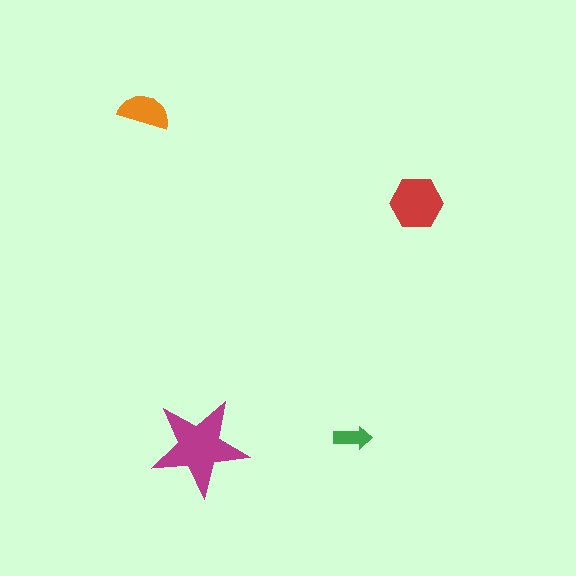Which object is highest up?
The orange semicircle is topmost.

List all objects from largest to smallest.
The magenta star, the red hexagon, the orange semicircle, the green arrow.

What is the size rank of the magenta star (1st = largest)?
1st.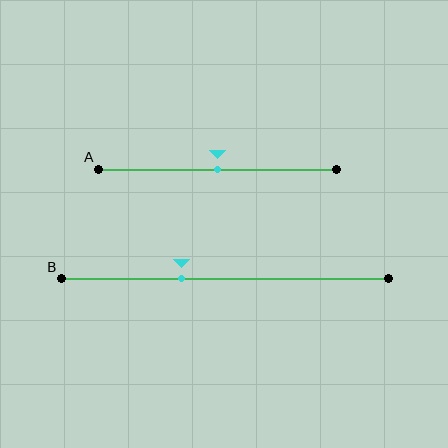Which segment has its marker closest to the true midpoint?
Segment A has its marker closest to the true midpoint.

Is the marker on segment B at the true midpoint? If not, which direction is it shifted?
No, the marker on segment B is shifted to the left by about 13% of the segment length.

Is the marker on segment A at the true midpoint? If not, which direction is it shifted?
Yes, the marker on segment A is at the true midpoint.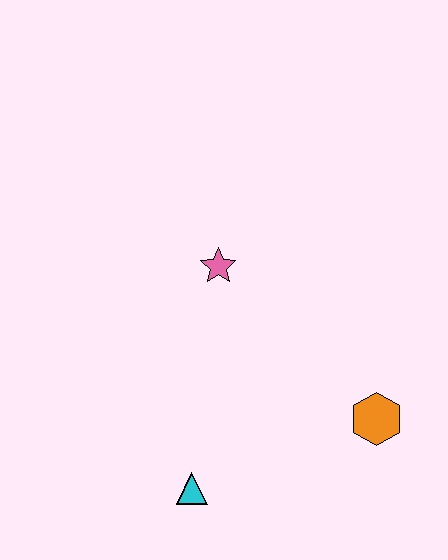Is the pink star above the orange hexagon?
Yes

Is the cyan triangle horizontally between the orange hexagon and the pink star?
No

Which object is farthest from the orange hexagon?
The pink star is farthest from the orange hexagon.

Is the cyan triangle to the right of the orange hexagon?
No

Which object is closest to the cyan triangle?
The orange hexagon is closest to the cyan triangle.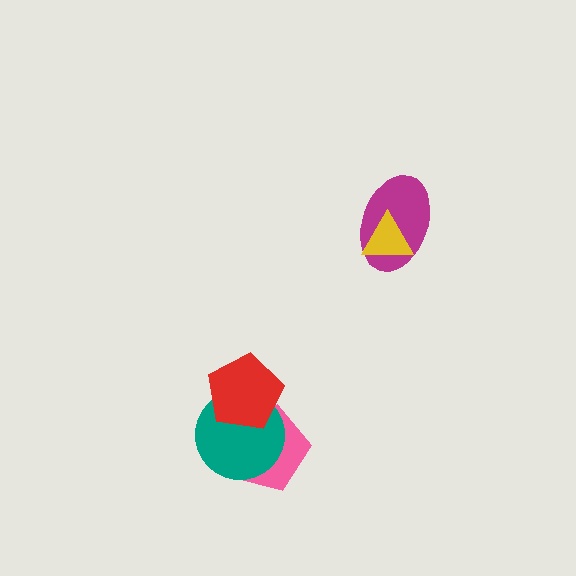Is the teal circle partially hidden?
Yes, it is partially covered by another shape.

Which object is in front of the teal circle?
The red pentagon is in front of the teal circle.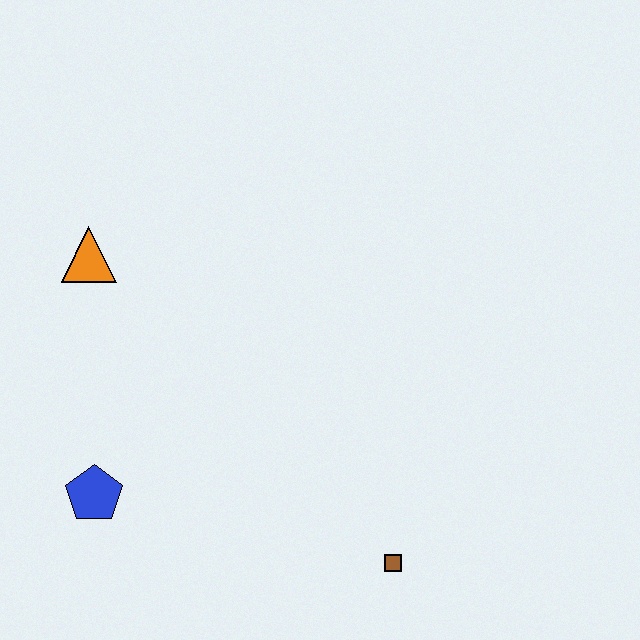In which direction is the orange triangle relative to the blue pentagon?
The orange triangle is above the blue pentagon.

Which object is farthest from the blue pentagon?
The brown square is farthest from the blue pentagon.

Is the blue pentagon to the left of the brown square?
Yes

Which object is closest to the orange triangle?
The blue pentagon is closest to the orange triangle.